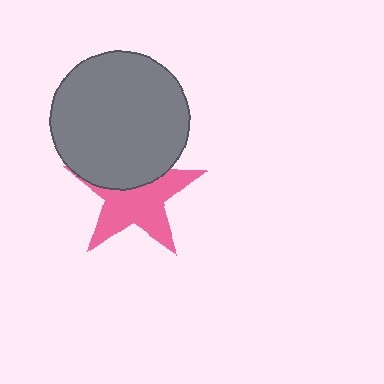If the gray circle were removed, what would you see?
You would see the complete pink star.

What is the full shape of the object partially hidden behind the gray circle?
The partially hidden object is a pink star.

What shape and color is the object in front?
The object in front is a gray circle.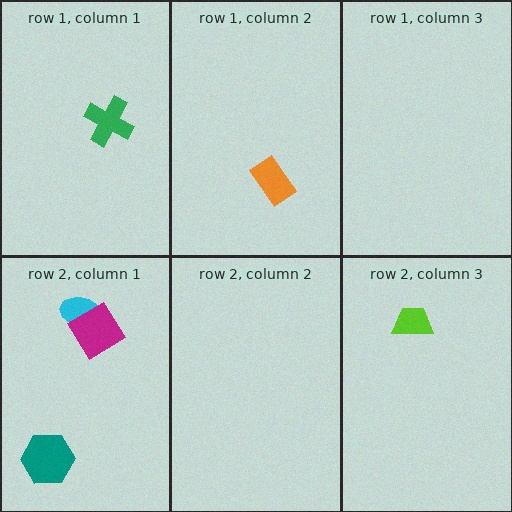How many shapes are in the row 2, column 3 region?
1.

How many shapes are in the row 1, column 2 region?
1.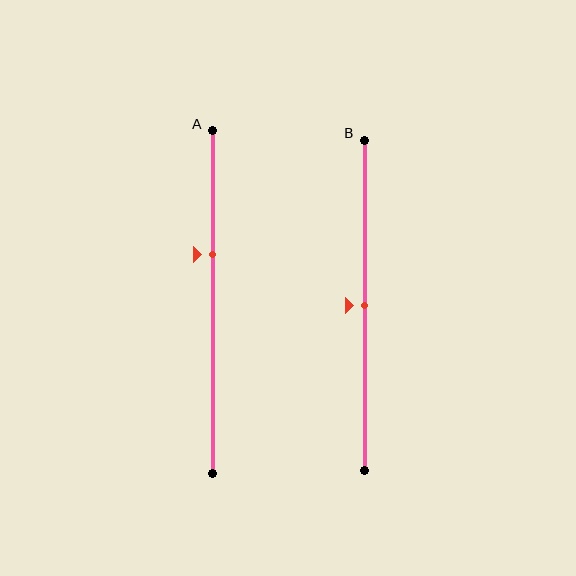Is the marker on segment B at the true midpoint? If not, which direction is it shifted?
Yes, the marker on segment B is at the true midpoint.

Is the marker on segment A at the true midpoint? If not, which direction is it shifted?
No, the marker on segment A is shifted upward by about 14% of the segment length.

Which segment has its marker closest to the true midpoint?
Segment B has its marker closest to the true midpoint.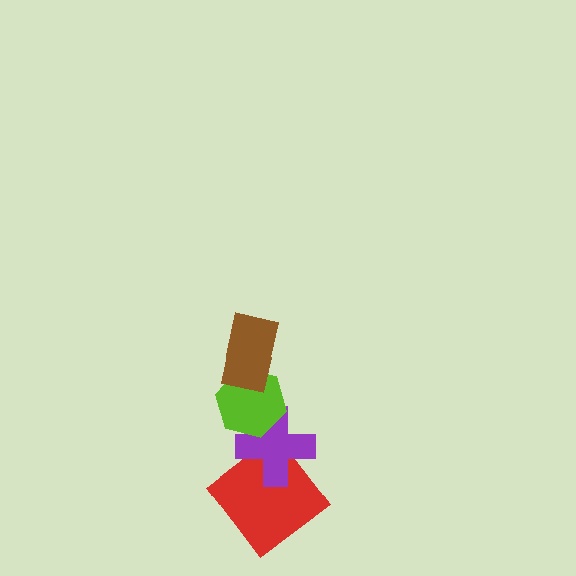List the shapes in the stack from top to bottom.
From top to bottom: the brown rectangle, the lime hexagon, the purple cross, the red diamond.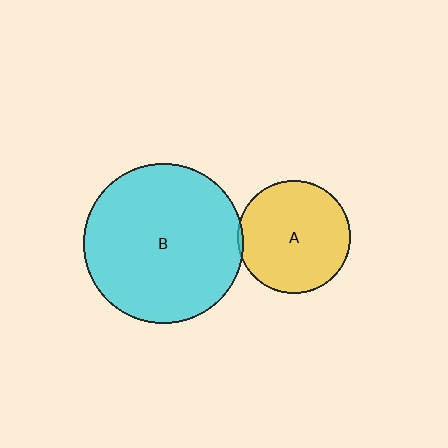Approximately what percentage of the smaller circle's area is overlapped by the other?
Approximately 5%.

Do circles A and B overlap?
Yes.